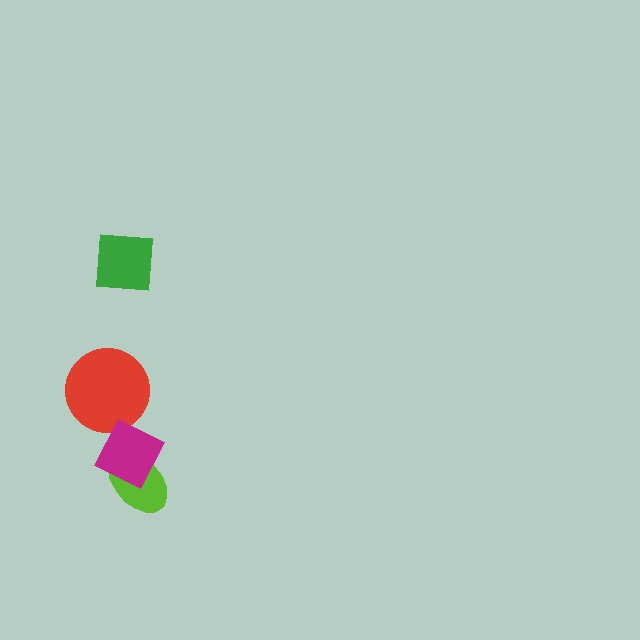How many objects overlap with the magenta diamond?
2 objects overlap with the magenta diamond.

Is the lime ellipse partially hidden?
Yes, it is partially covered by another shape.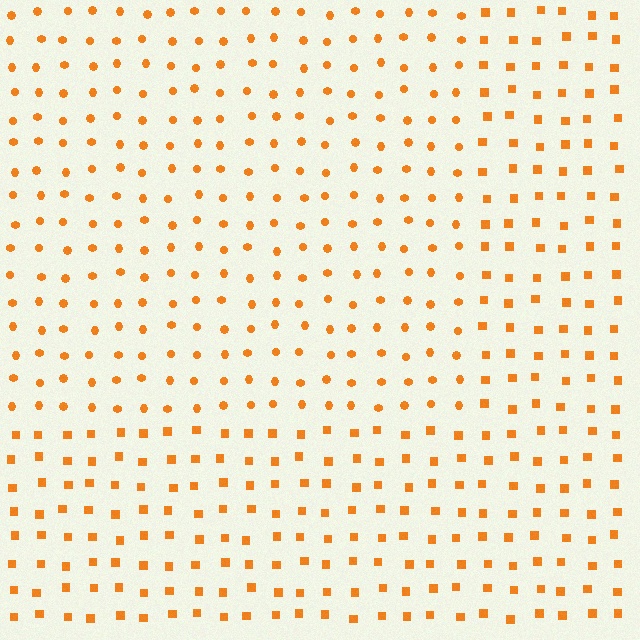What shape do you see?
I see a rectangle.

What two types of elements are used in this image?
The image uses circles inside the rectangle region and squares outside it.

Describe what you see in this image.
The image is filled with small orange elements arranged in a uniform grid. A rectangle-shaped region contains circles, while the surrounding area contains squares. The boundary is defined purely by the change in element shape.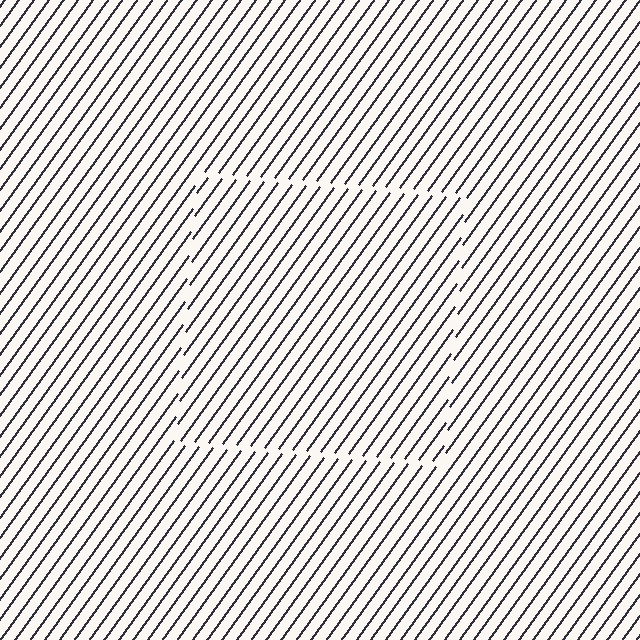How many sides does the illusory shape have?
4 sides — the line-ends trace a square.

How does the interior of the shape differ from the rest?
The interior of the shape contains the same grating, shifted by half a period — the contour is defined by the phase discontinuity where line-ends from the inner and outer gratings abut.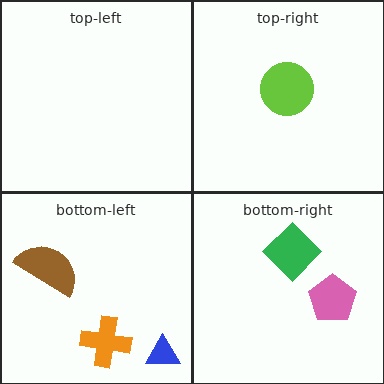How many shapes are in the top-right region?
1.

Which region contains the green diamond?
The bottom-right region.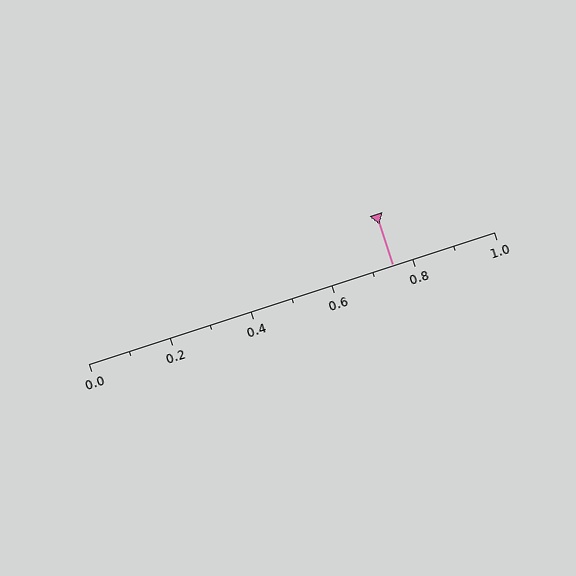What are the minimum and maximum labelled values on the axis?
The axis runs from 0.0 to 1.0.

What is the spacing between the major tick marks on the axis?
The major ticks are spaced 0.2 apart.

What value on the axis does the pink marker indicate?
The marker indicates approximately 0.75.